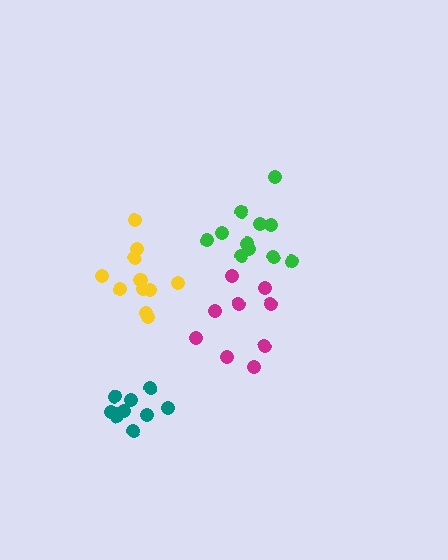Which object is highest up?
The green cluster is topmost.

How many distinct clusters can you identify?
There are 4 distinct clusters.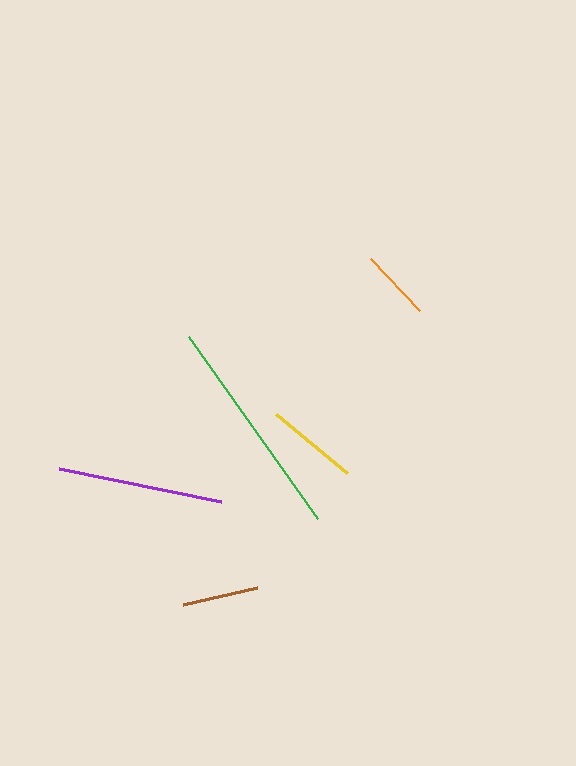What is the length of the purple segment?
The purple segment is approximately 165 pixels long.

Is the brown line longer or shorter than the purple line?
The purple line is longer than the brown line.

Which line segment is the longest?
The green line is the longest at approximately 224 pixels.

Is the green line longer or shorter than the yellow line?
The green line is longer than the yellow line.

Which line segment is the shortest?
The orange line is the shortest at approximately 72 pixels.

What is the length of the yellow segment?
The yellow segment is approximately 93 pixels long.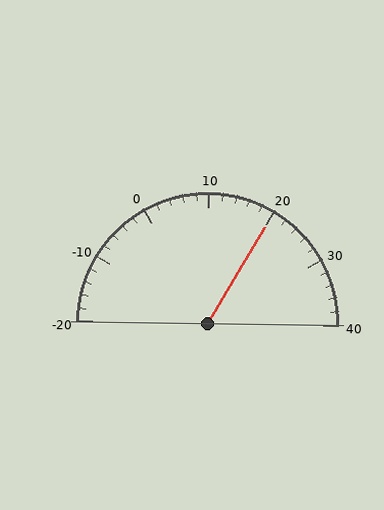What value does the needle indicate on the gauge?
The needle indicates approximately 20.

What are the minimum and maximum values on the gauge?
The gauge ranges from -20 to 40.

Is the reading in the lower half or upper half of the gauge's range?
The reading is in the upper half of the range (-20 to 40).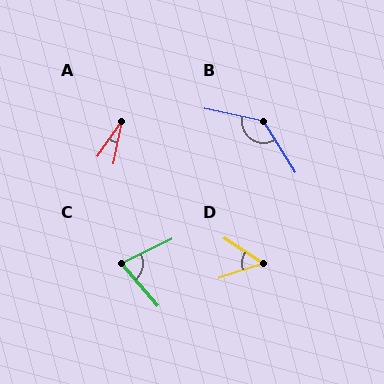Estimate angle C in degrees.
Approximately 76 degrees.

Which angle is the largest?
B, at approximately 134 degrees.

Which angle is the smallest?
A, at approximately 24 degrees.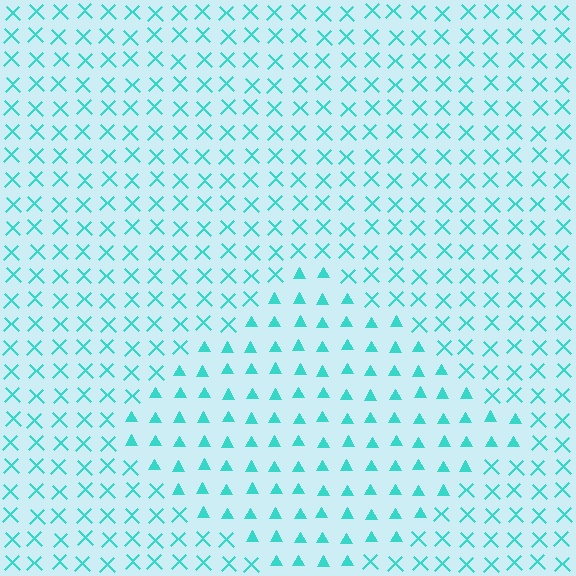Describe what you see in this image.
The image is filled with small cyan elements arranged in a uniform grid. A diamond-shaped region contains triangles, while the surrounding area contains X marks. The boundary is defined purely by the change in element shape.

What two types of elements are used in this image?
The image uses triangles inside the diamond region and X marks outside it.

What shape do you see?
I see a diamond.